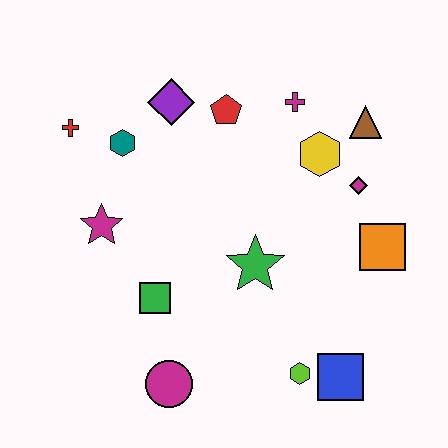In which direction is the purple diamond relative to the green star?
The purple diamond is above the green star.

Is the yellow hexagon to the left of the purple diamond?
No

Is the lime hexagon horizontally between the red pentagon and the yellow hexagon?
Yes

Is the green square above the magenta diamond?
No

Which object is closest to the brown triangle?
The yellow hexagon is closest to the brown triangle.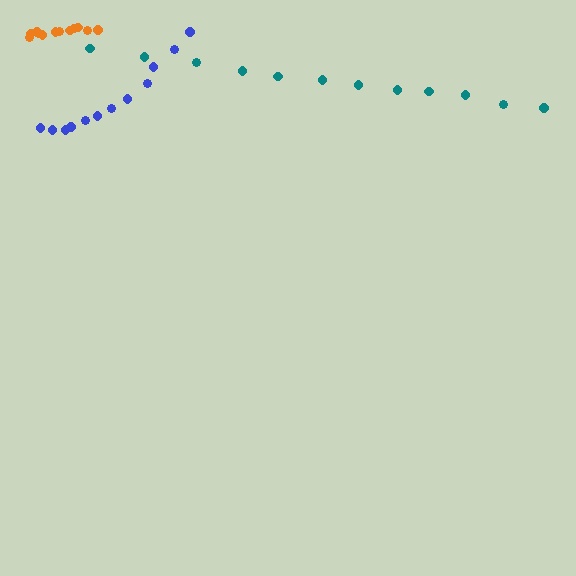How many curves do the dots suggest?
There are 3 distinct paths.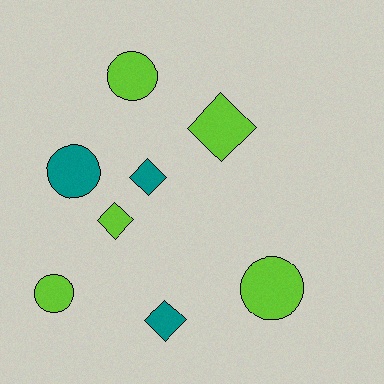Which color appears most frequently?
Lime, with 5 objects.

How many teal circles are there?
There is 1 teal circle.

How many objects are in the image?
There are 8 objects.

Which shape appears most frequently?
Diamond, with 4 objects.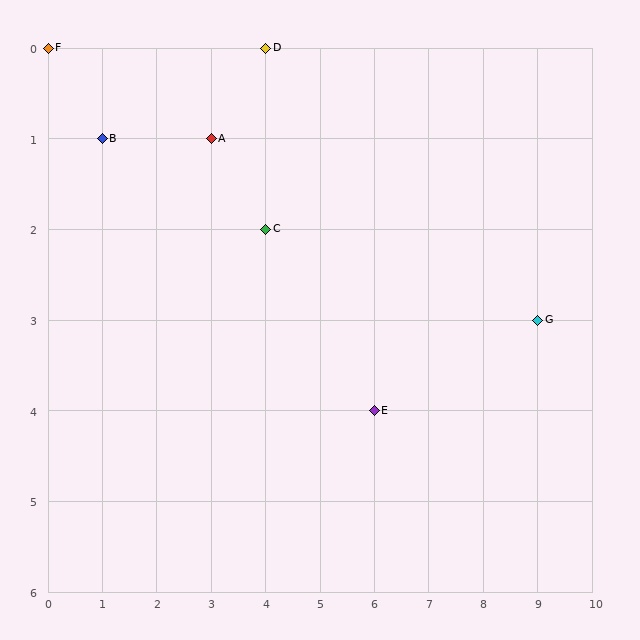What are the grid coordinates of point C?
Point C is at grid coordinates (4, 2).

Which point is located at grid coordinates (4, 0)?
Point D is at (4, 0).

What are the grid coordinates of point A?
Point A is at grid coordinates (3, 1).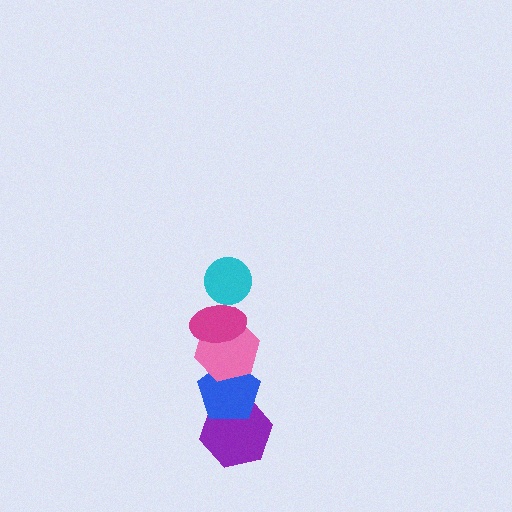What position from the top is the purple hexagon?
The purple hexagon is 5th from the top.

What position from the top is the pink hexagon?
The pink hexagon is 3rd from the top.